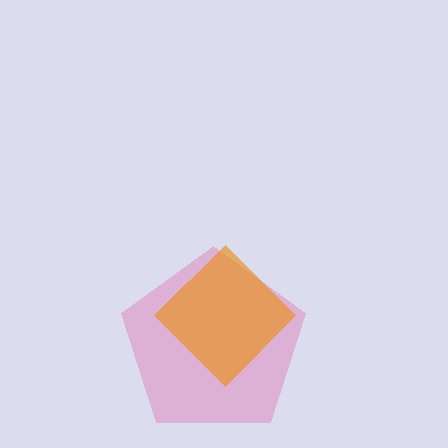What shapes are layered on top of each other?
The layered shapes are: a pink pentagon, an orange diamond.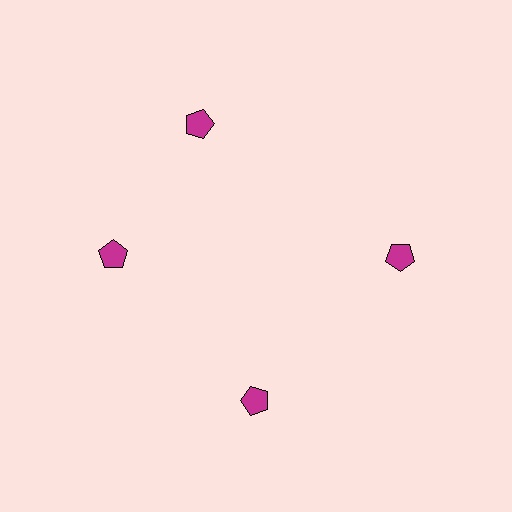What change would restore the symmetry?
The symmetry would be restored by rotating it back into even spacing with its neighbors so that all 4 pentagons sit at equal angles and equal distance from the center.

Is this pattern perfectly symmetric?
No. The 4 magenta pentagons are arranged in a ring, but one element near the 12 o'clock position is rotated out of alignment along the ring, breaking the 4-fold rotational symmetry.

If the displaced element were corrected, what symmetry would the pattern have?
It would have 4-fold rotational symmetry — the pattern would map onto itself every 90 degrees.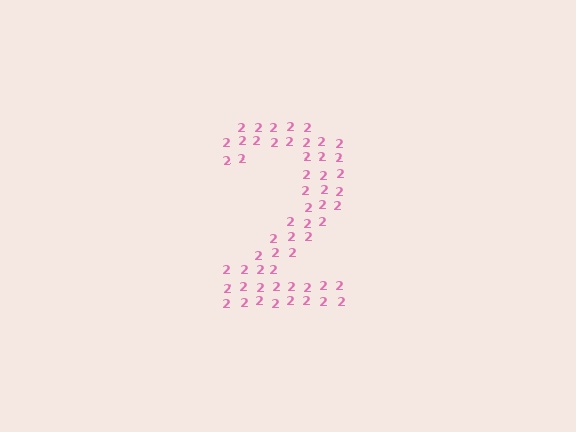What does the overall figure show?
The overall figure shows the digit 2.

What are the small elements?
The small elements are digit 2's.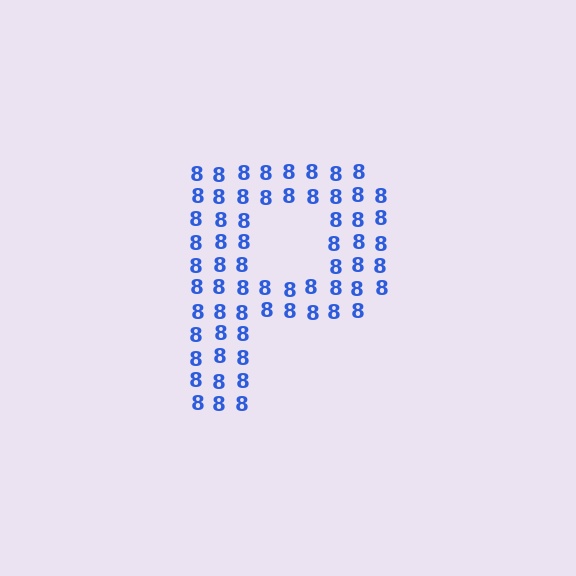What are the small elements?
The small elements are digit 8's.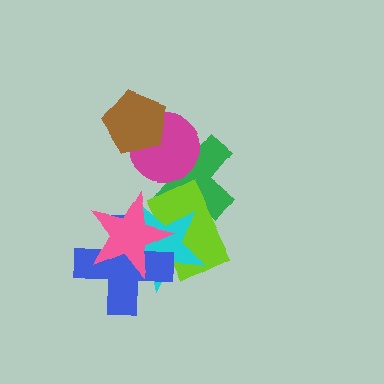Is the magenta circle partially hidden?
Yes, it is partially covered by another shape.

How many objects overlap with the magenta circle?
2 objects overlap with the magenta circle.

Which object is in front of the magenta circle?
The brown pentagon is in front of the magenta circle.